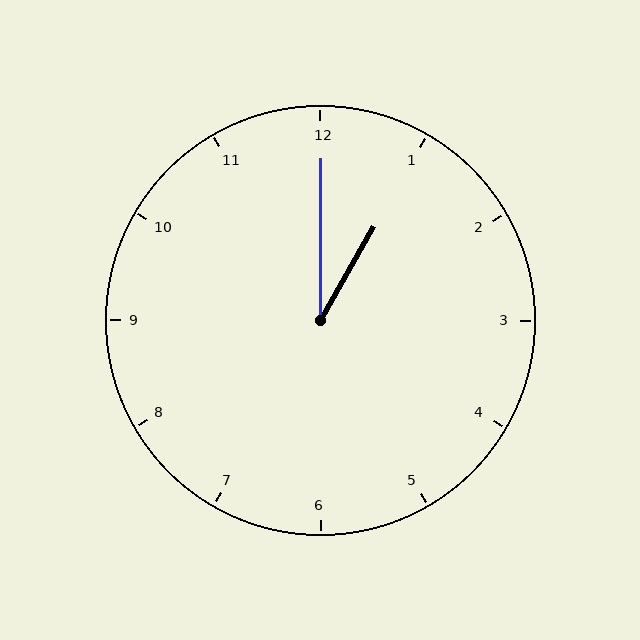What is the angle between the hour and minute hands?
Approximately 30 degrees.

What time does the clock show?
1:00.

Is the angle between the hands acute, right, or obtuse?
It is acute.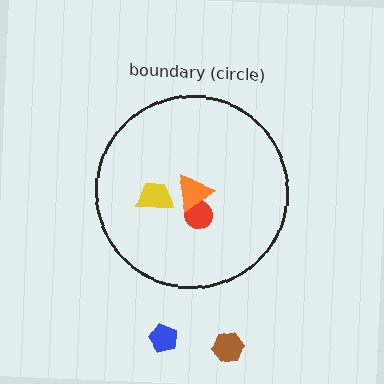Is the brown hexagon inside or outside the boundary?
Outside.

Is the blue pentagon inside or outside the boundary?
Outside.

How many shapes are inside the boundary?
3 inside, 2 outside.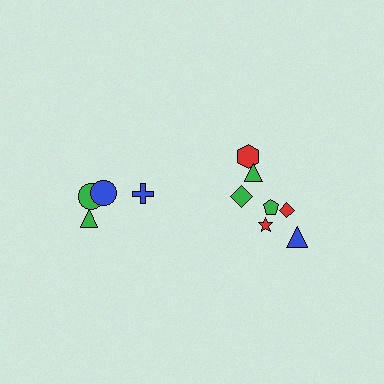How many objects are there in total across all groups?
There are 11 objects.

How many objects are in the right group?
There are 7 objects.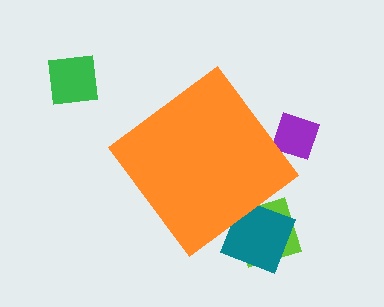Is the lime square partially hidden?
Yes, the lime square is partially hidden behind the orange diamond.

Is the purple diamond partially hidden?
Yes, the purple diamond is partially hidden behind the orange diamond.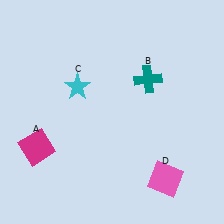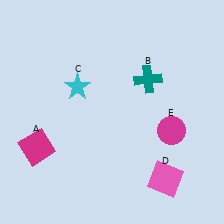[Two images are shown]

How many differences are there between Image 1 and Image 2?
There is 1 difference between the two images.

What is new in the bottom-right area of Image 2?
A magenta circle (E) was added in the bottom-right area of Image 2.